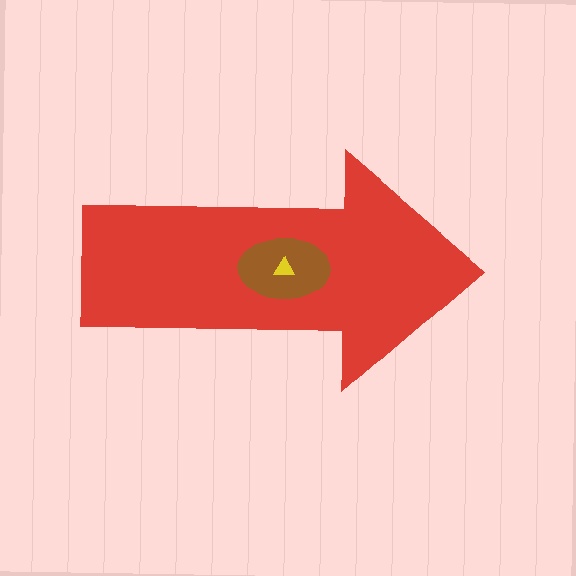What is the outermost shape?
The red arrow.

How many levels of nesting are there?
3.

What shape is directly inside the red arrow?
The brown ellipse.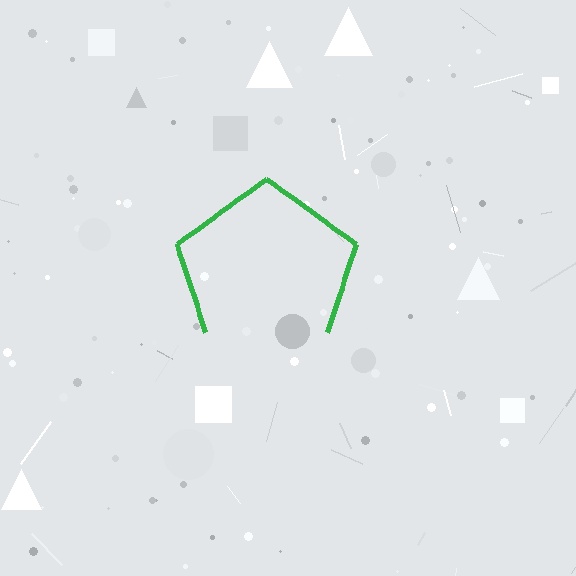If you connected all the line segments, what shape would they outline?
They would outline a pentagon.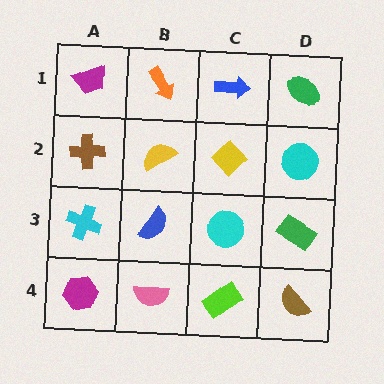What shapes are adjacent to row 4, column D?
A green rectangle (row 3, column D), a lime rectangle (row 4, column C).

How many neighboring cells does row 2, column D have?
3.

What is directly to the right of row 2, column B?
A yellow diamond.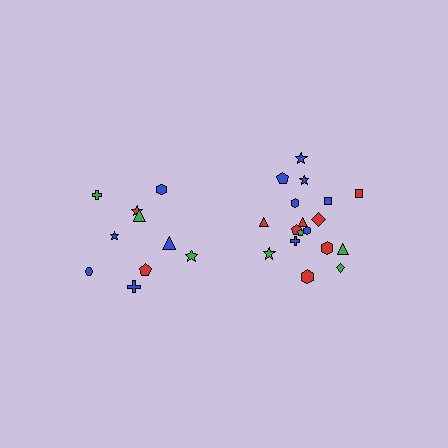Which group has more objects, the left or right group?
The right group.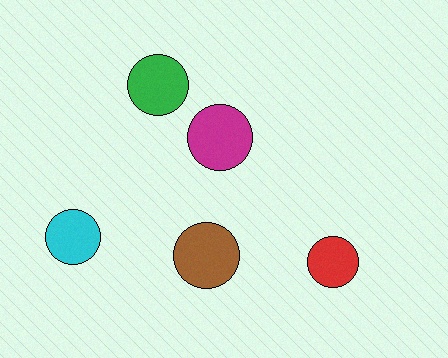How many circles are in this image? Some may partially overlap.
There are 5 circles.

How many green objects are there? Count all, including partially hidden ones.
There is 1 green object.